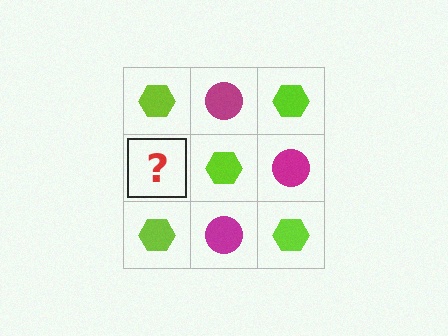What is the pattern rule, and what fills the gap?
The rule is that it alternates lime hexagon and magenta circle in a checkerboard pattern. The gap should be filled with a magenta circle.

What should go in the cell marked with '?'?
The missing cell should contain a magenta circle.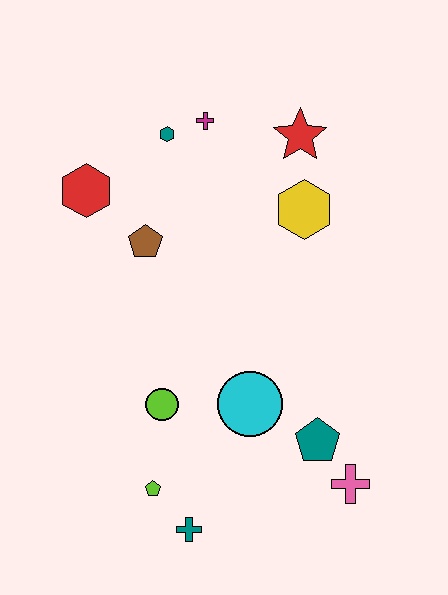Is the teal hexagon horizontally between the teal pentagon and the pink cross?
No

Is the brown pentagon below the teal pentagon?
No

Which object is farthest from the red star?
The teal cross is farthest from the red star.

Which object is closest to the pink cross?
The teal pentagon is closest to the pink cross.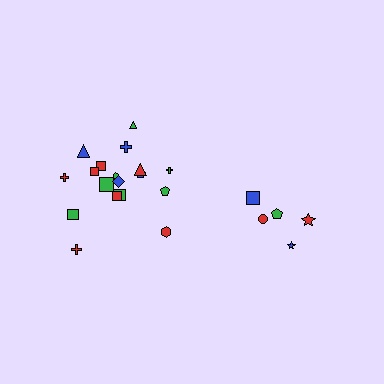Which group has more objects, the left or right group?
The left group.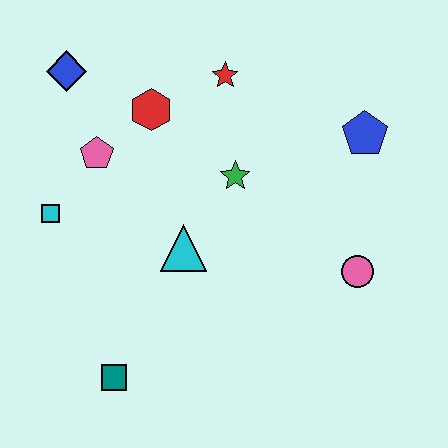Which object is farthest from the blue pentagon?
The teal square is farthest from the blue pentagon.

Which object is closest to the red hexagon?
The pink pentagon is closest to the red hexagon.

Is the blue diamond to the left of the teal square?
Yes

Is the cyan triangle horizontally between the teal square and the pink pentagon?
No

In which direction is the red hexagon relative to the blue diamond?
The red hexagon is to the right of the blue diamond.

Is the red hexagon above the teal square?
Yes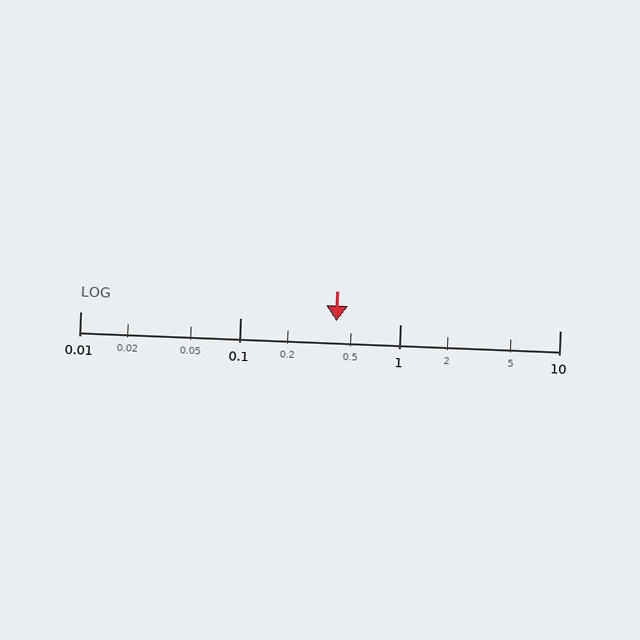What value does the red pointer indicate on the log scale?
The pointer indicates approximately 0.4.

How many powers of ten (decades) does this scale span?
The scale spans 3 decades, from 0.01 to 10.